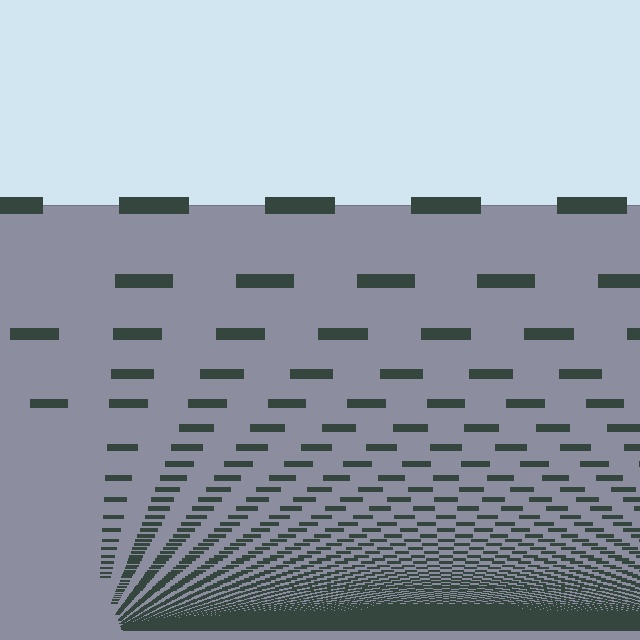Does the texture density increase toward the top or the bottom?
Density increases toward the bottom.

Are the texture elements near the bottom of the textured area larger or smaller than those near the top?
Smaller. The gradient is inverted — elements near the bottom are smaller and denser.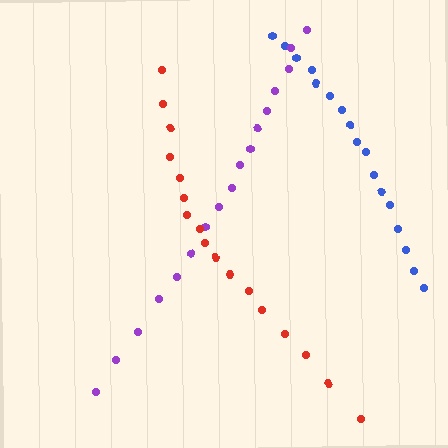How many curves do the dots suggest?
There are 3 distinct paths.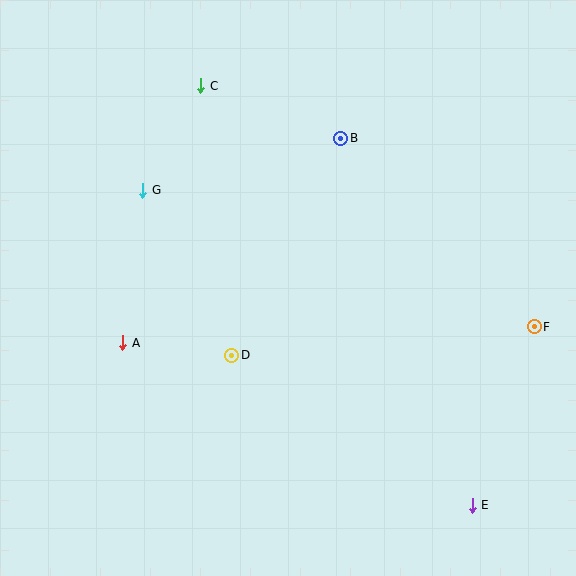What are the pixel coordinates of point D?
Point D is at (232, 355).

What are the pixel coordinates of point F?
Point F is at (534, 327).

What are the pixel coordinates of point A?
Point A is at (123, 343).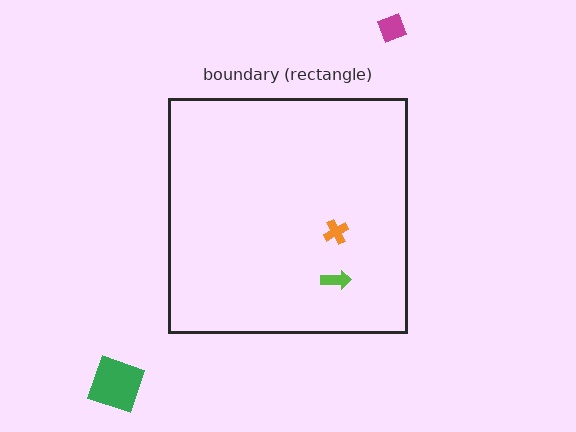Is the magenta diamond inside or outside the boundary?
Outside.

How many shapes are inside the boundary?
2 inside, 2 outside.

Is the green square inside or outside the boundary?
Outside.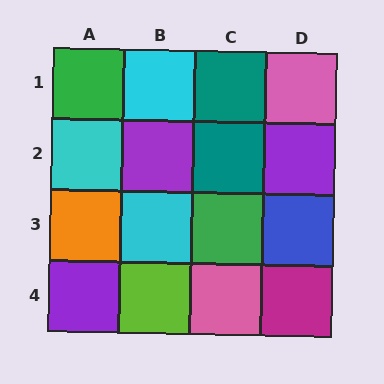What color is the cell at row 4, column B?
Lime.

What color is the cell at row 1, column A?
Green.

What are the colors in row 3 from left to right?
Orange, cyan, green, blue.